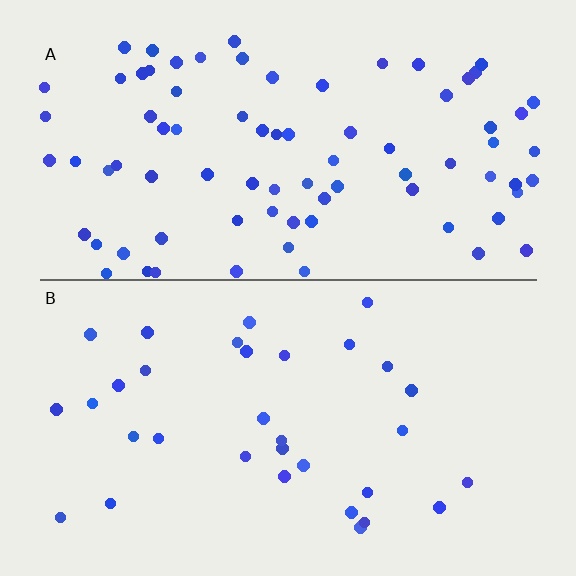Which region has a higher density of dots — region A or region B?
A (the top).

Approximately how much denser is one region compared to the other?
Approximately 2.5× — region A over region B.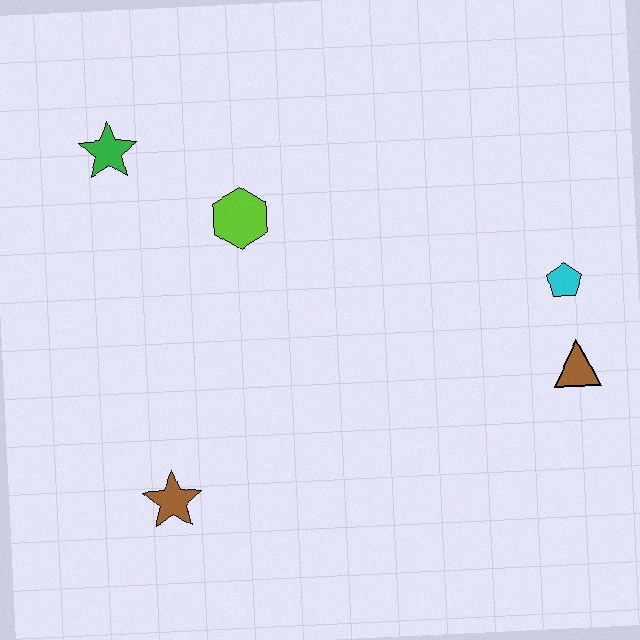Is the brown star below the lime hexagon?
Yes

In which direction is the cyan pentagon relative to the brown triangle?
The cyan pentagon is above the brown triangle.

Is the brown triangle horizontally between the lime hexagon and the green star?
No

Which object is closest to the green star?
The lime hexagon is closest to the green star.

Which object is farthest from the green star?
The brown triangle is farthest from the green star.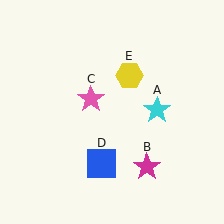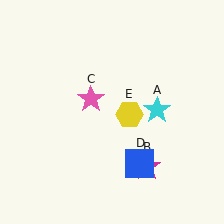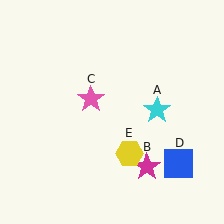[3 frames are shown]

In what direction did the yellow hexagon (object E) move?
The yellow hexagon (object E) moved down.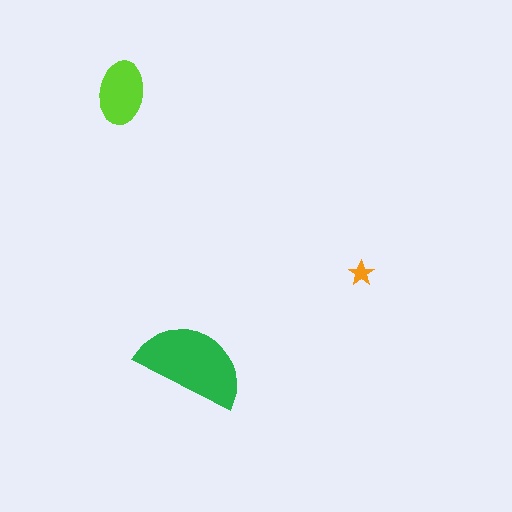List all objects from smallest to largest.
The orange star, the lime ellipse, the green semicircle.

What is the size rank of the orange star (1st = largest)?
3rd.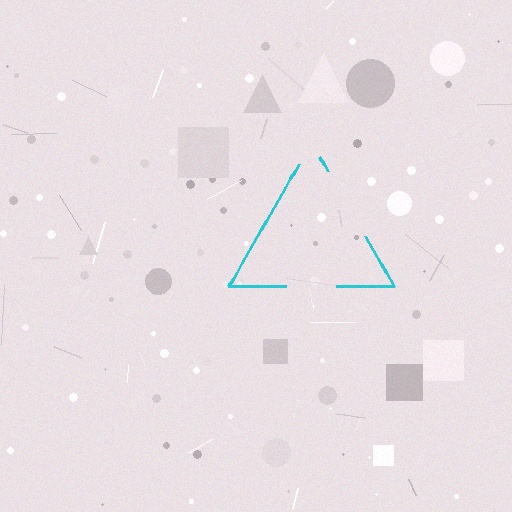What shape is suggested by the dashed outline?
The dashed outline suggests a triangle.